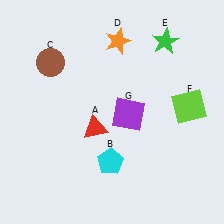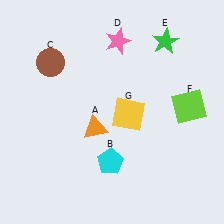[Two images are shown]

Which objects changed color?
A changed from red to orange. D changed from orange to pink. G changed from purple to yellow.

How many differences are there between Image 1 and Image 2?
There are 3 differences between the two images.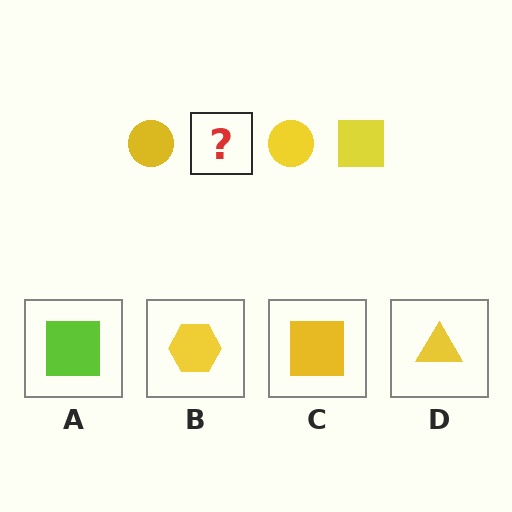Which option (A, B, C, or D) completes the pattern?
C.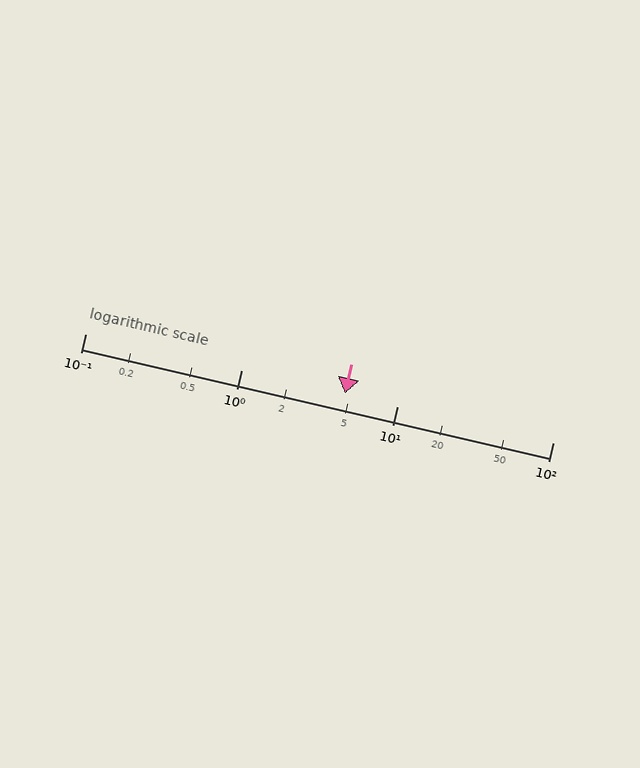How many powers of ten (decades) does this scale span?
The scale spans 3 decades, from 0.1 to 100.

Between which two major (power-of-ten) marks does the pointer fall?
The pointer is between 1 and 10.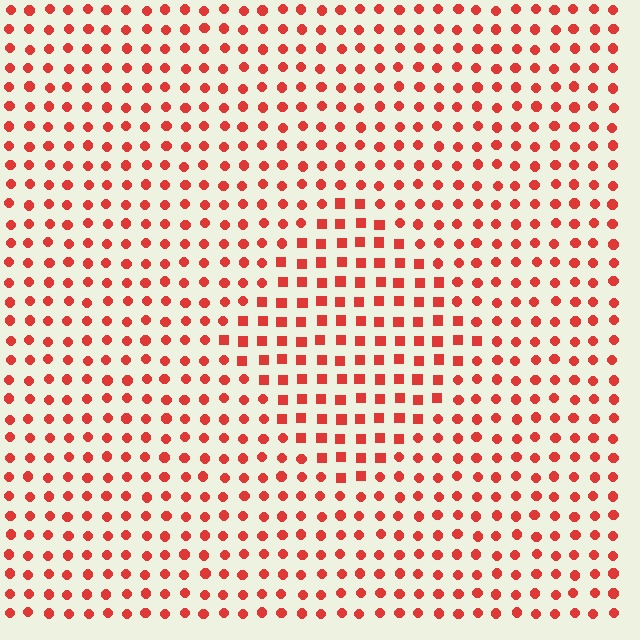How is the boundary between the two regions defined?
The boundary is defined by a change in element shape: squares inside vs. circles outside. All elements share the same color and spacing.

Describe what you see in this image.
The image is filled with small red elements arranged in a uniform grid. A diamond-shaped region contains squares, while the surrounding area contains circles. The boundary is defined purely by the change in element shape.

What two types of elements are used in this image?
The image uses squares inside the diamond region and circles outside it.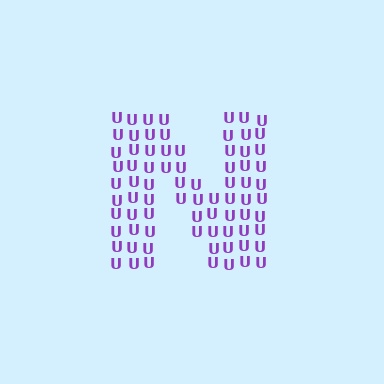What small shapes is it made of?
It is made of small letter U's.